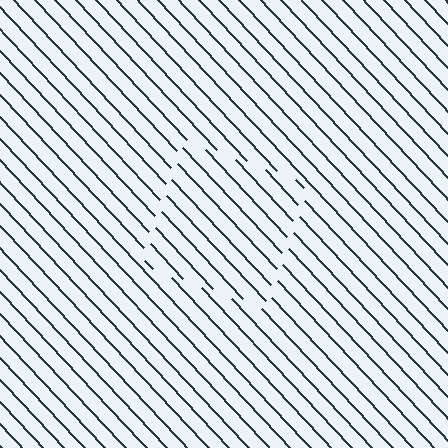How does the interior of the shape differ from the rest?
The interior of the shape contains the same grating, shifted by half a period — the contour is defined by the phase discontinuity where line-ends from the inner and outer gratings abut.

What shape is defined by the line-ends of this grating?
An illusory square. The interior of the shape contains the same grating, shifted by half a period — the contour is defined by the phase discontinuity where line-ends from the inner and outer gratings abut.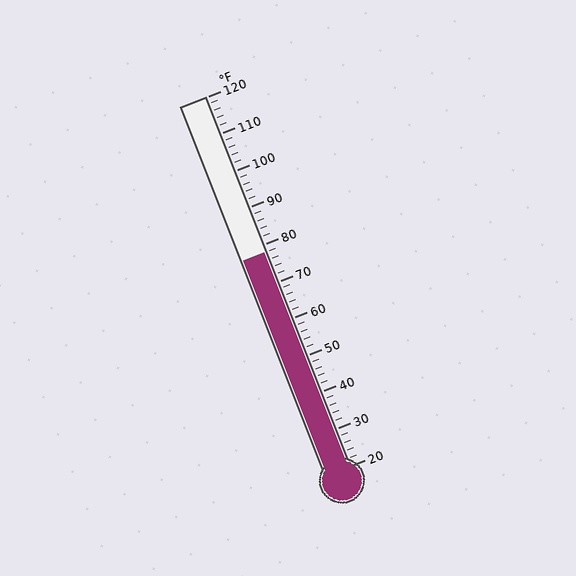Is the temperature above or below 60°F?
The temperature is above 60°F.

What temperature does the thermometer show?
The thermometer shows approximately 78°F.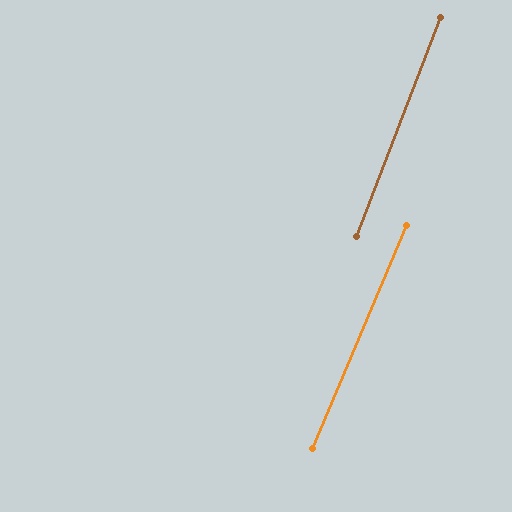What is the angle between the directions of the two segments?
Approximately 2 degrees.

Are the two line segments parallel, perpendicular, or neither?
Parallel — their directions differ by only 1.8°.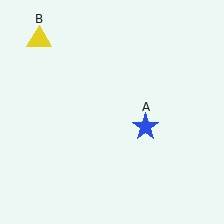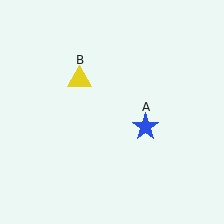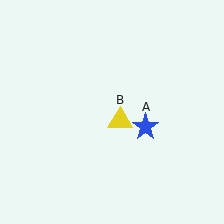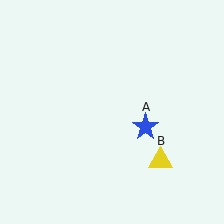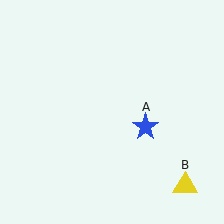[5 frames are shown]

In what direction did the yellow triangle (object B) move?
The yellow triangle (object B) moved down and to the right.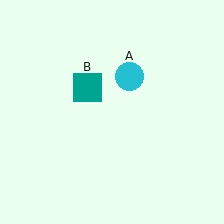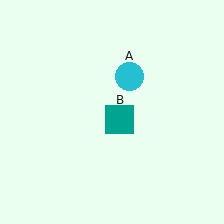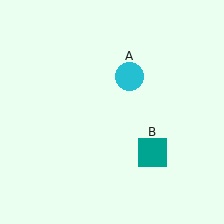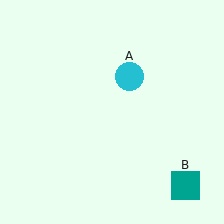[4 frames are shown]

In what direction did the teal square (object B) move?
The teal square (object B) moved down and to the right.